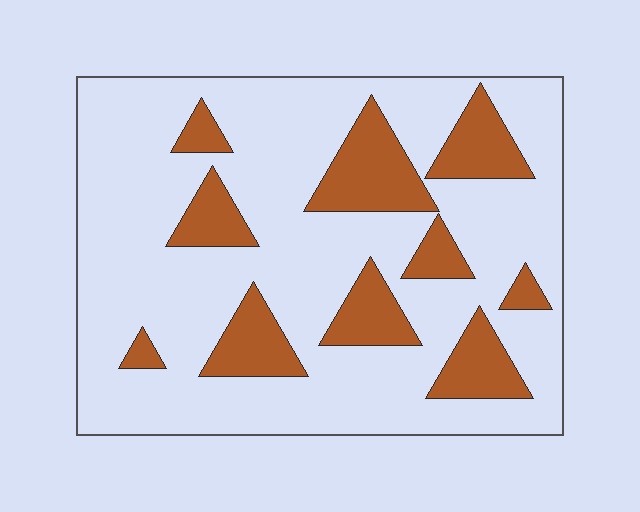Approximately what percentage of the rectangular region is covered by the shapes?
Approximately 25%.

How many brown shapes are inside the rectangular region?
10.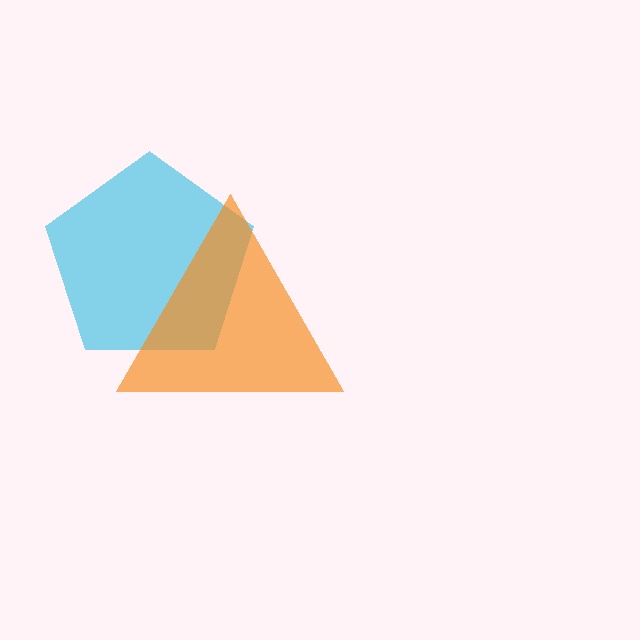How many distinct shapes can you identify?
There are 2 distinct shapes: a cyan pentagon, an orange triangle.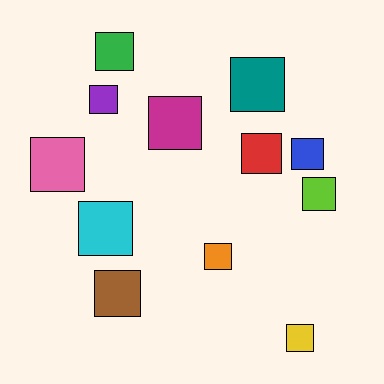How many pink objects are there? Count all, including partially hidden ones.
There is 1 pink object.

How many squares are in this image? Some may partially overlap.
There are 12 squares.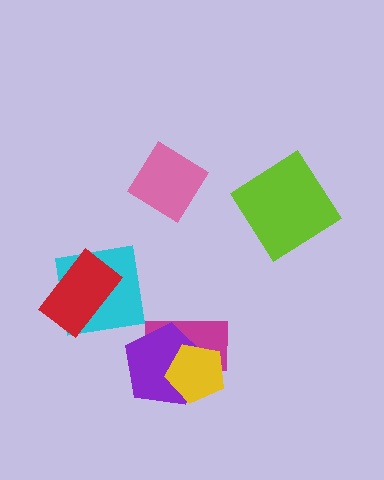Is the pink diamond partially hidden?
No, no other shape covers it.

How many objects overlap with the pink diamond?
0 objects overlap with the pink diamond.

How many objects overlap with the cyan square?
1 object overlaps with the cyan square.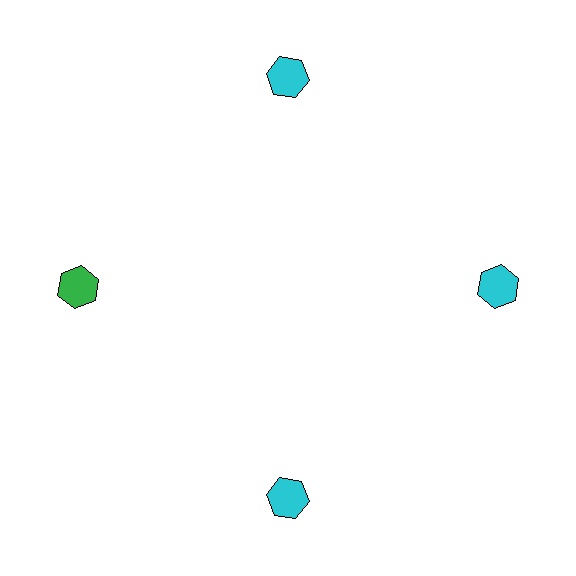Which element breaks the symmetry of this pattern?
The green hexagon at roughly the 9 o'clock position breaks the symmetry. All other shapes are cyan hexagons.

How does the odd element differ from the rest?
It has a different color: green instead of cyan.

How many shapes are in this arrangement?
There are 4 shapes arranged in a ring pattern.